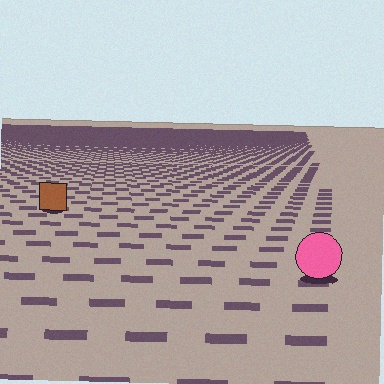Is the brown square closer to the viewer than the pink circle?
No. The pink circle is closer — you can tell from the texture gradient: the ground texture is coarser near it.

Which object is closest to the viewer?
The pink circle is closest. The texture marks near it are larger and more spread out.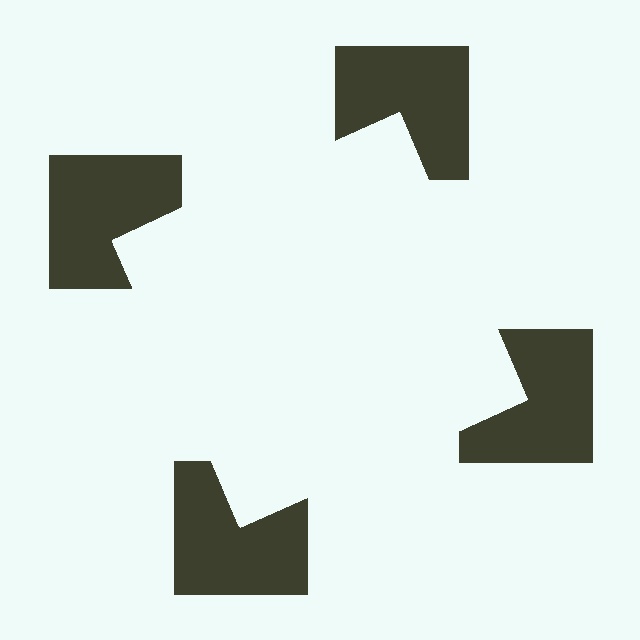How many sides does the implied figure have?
4 sides.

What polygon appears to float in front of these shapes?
An illusory square — its edges are inferred from the aligned wedge cuts in the notched squares, not physically drawn.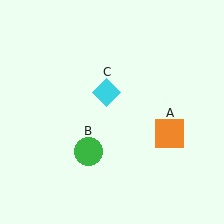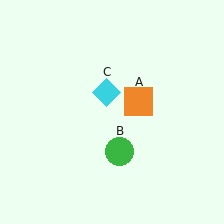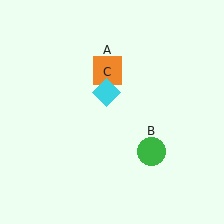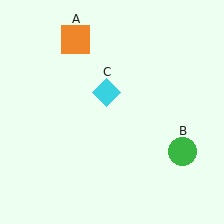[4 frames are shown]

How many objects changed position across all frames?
2 objects changed position: orange square (object A), green circle (object B).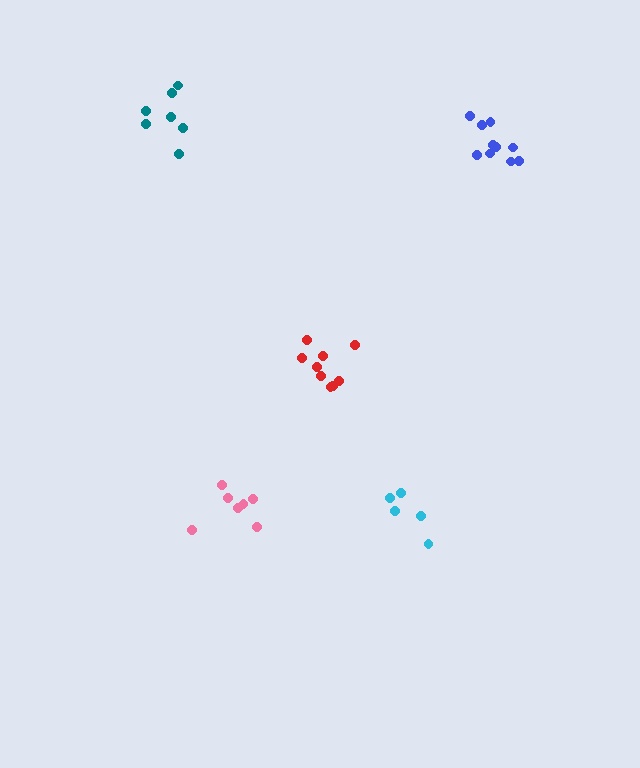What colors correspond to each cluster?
The clusters are colored: red, pink, teal, blue, cyan.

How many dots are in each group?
Group 1: 9 dots, Group 2: 8 dots, Group 3: 7 dots, Group 4: 10 dots, Group 5: 5 dots (39 total).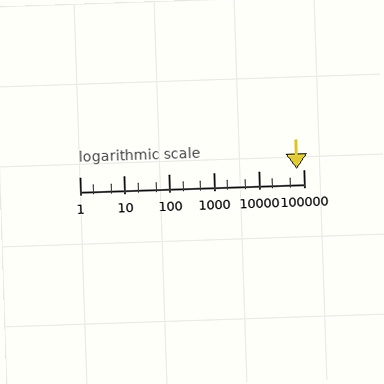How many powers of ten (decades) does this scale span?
The scale spans 5 decades, from 1 to 100000.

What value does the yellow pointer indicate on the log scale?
The pointer indicates approximately 71000.